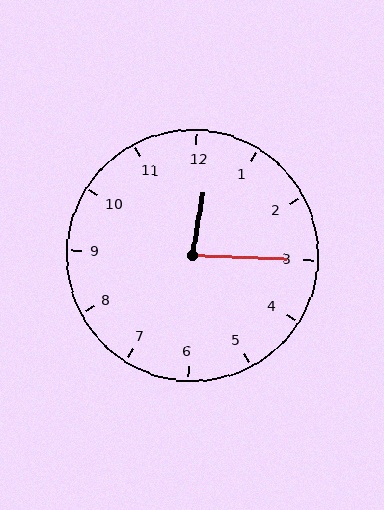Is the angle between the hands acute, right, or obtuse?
It is acute.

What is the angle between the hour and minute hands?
Approximately 82 degrees.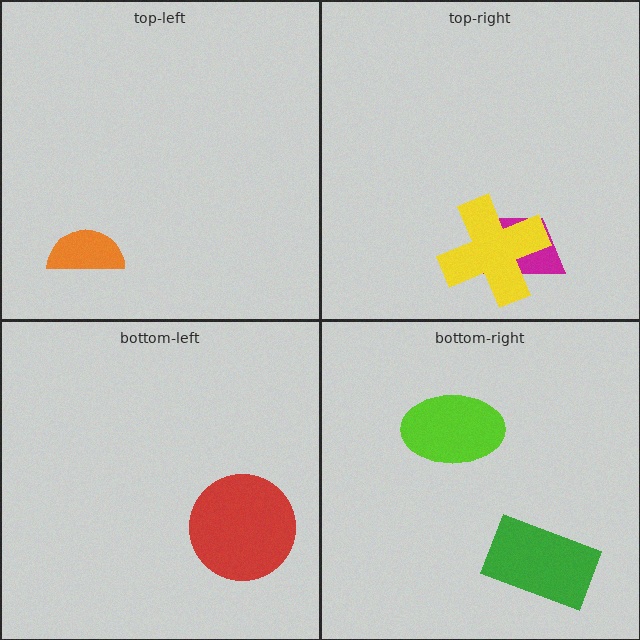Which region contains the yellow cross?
The top-right region.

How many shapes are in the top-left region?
1.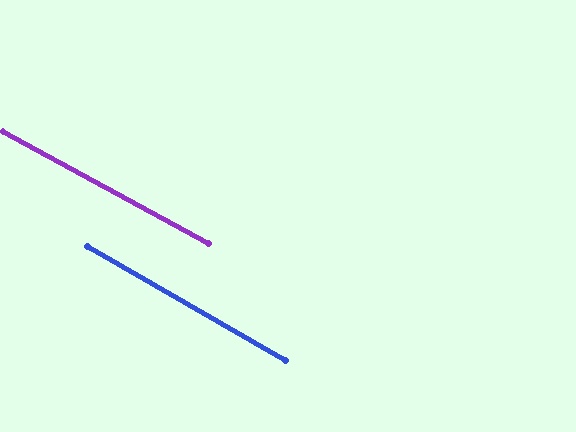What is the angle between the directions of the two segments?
Approximately 1 degree.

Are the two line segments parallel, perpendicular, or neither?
Parallel — their directions differ by only 1.4°.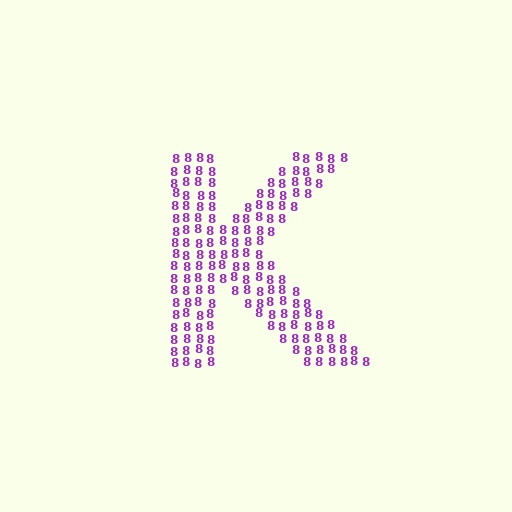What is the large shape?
The large shape is the letter K.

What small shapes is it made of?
It is made of small digit 8's.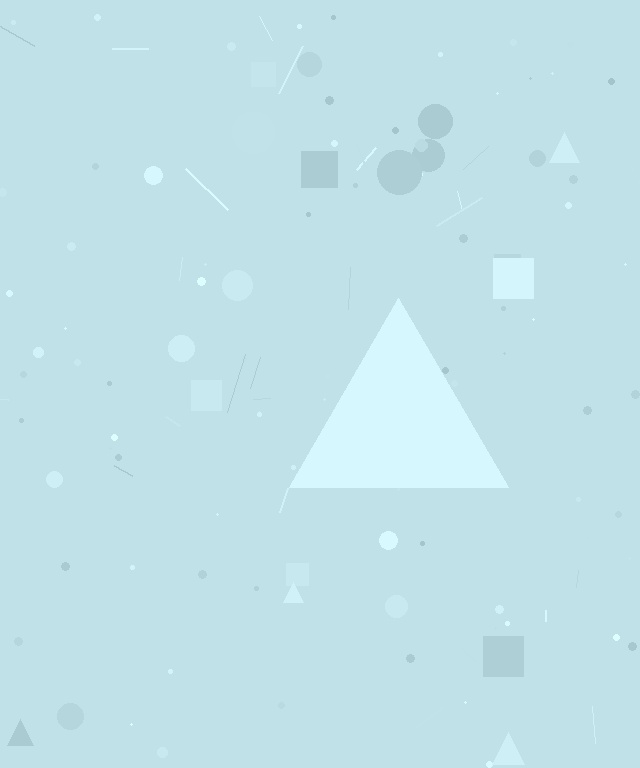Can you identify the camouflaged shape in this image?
The camouflaged shape is a triangle.